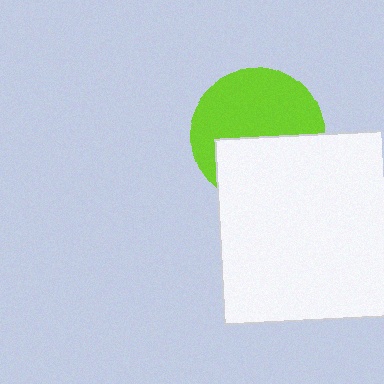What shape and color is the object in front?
The object in front is a white square.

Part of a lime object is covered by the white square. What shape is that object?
It is a circle.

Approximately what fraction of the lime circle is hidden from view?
Roughly 43% of the lime circle is hidden behind the white square.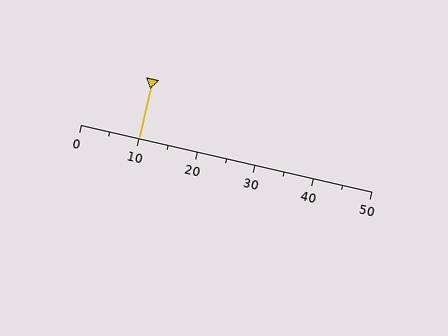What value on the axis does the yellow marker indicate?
The marker indicates approximately 10.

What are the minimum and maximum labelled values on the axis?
The axis runs from 0 to 50.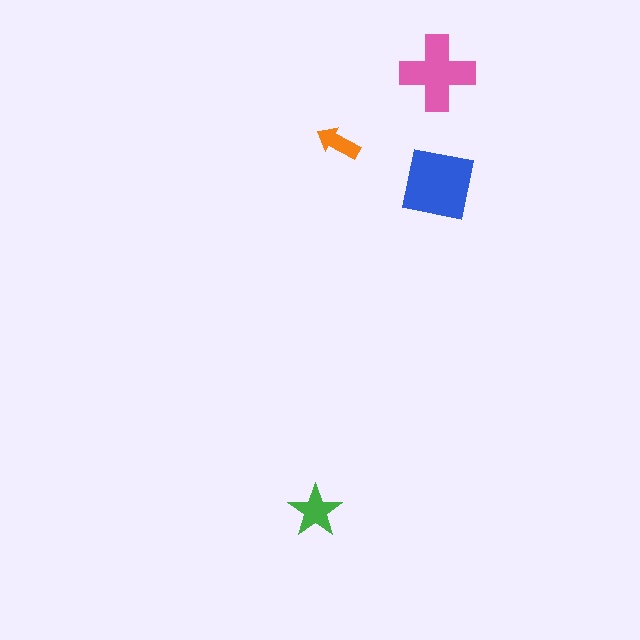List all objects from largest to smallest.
The blue square, the pink cross, the green star, the orange arrow.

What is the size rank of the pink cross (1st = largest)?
2nd.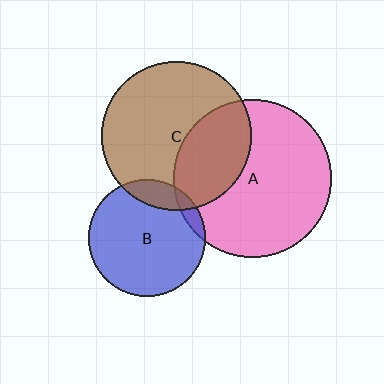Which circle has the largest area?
Circle A (pink).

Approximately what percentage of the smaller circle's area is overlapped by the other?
Approximately 35%.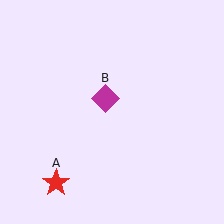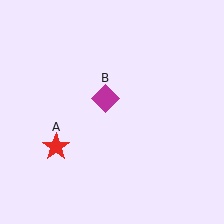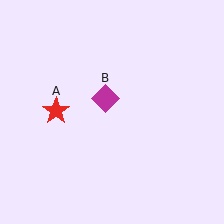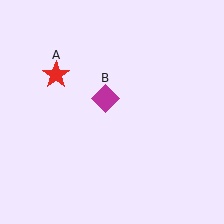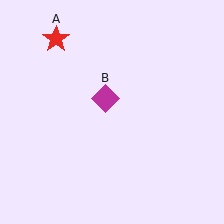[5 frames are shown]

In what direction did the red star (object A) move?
The red star (object A) moved up.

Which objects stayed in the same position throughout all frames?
Magenta diamond (object B) remained stationary.